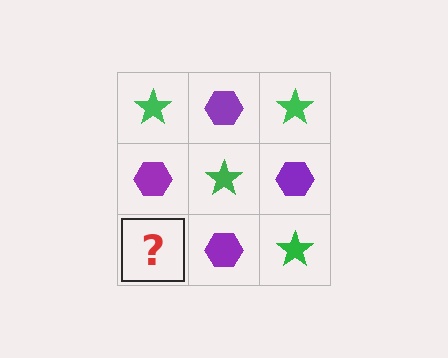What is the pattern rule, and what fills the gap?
The rule is that it alternates green star and purple hexagon in a checkerboard pattern. The gap should be filled with a green star.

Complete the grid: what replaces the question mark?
The question mark should be replaced with a green star.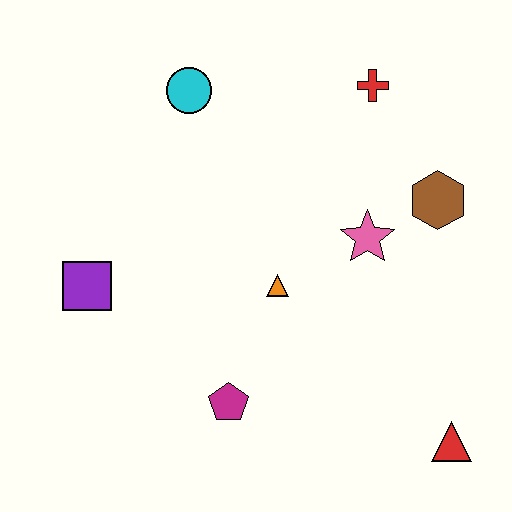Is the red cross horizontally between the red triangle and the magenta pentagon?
Yes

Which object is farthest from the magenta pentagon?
The red cross is farthest from the magenta pentagon.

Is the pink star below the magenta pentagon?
No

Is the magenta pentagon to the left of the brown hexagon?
Yes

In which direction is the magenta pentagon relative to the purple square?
The magenta pentagon is to the right of the purple square.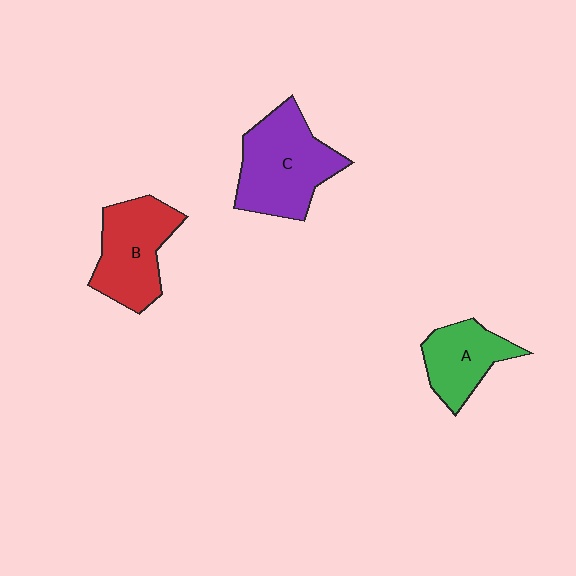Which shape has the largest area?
Shape C (purple).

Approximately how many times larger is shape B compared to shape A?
Approximately 1.3 times.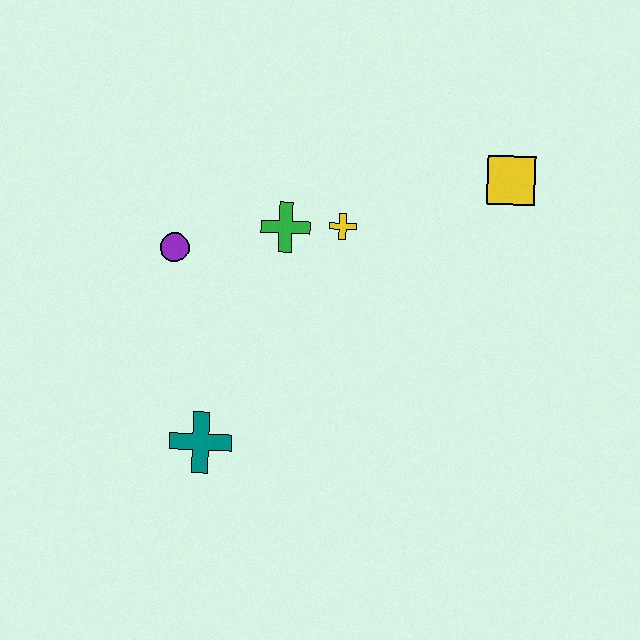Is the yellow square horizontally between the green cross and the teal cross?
No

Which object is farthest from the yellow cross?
The teal cross is farthest from the yellow cross.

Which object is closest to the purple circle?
The green cross is closest to the purple circle.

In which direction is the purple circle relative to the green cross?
The purple circle is to the left of the green cross.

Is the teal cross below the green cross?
Yes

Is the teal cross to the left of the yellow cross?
Yes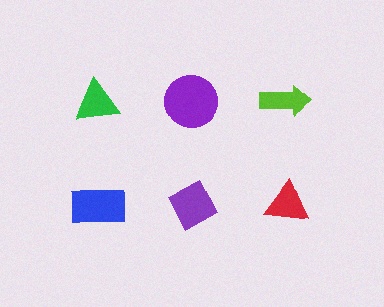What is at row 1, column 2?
A purple circle.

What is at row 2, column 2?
A purple diamond.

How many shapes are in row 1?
3 shapes.